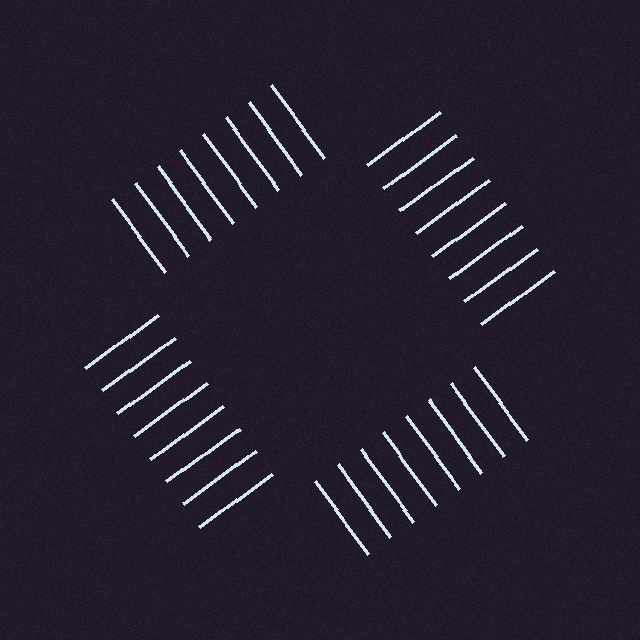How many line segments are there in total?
32 — 8 along each of the 4 edges.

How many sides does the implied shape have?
4 sides — the line-ends trace a square.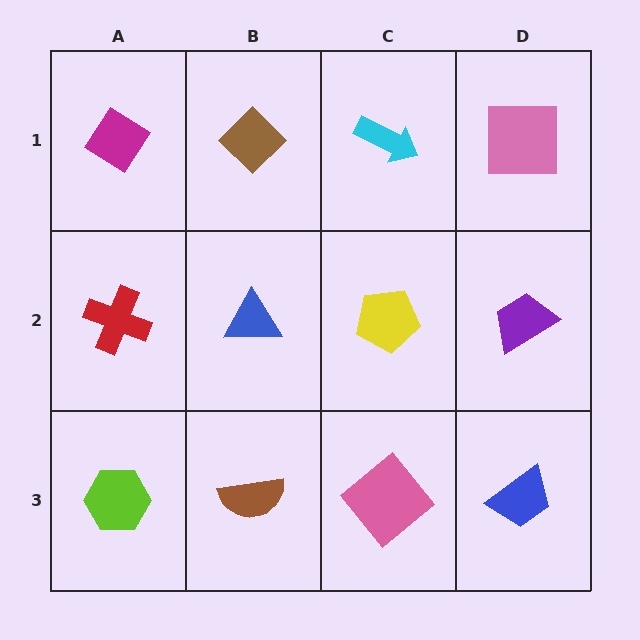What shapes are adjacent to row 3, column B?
A blue triangle (row 2, column B), a lime hexagon (row 3, column A), a pink diamond (row 3, column C).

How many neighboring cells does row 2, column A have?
3.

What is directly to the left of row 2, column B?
A red cross.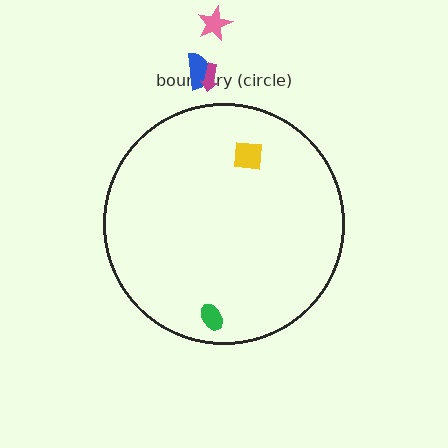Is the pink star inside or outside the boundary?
Outside.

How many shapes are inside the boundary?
2 inside, 3 outside.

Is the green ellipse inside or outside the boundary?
Inside.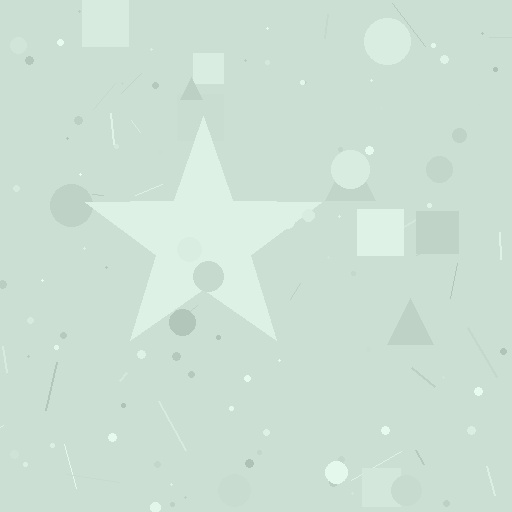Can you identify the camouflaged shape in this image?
The camouflaged shape is a star.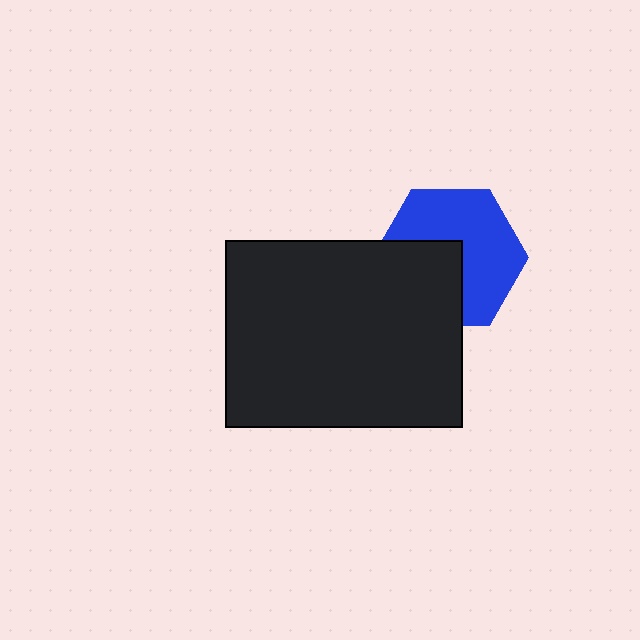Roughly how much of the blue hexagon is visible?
About half of it is visible (roughly 60%).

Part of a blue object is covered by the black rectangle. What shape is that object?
It is a hexagon.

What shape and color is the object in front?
The object in front is a black rectangle.